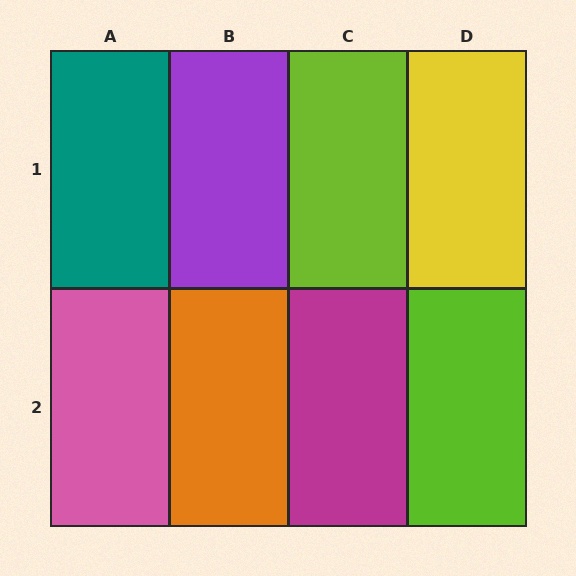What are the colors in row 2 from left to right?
Pink, orange, magenta, lime.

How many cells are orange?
1 cell is orange.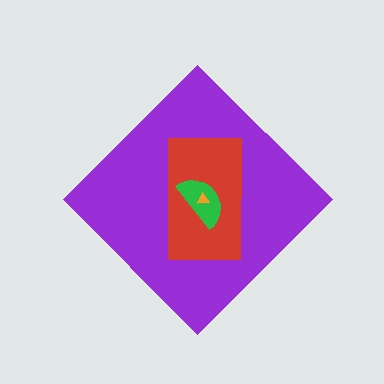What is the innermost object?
The orange triangle.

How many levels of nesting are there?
4.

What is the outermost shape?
The purple diamond.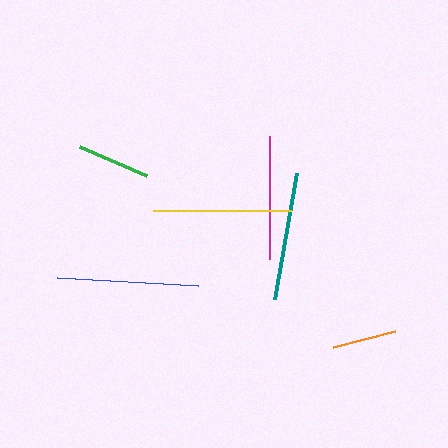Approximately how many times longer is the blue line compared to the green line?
The blue line is approximately 1.9 times the length of the green line.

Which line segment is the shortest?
The orange line is the shortest at approximately 64 pixels.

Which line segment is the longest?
The blue line is the longest at approximately 142 pixels.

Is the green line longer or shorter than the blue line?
The blue line is longer than the green line.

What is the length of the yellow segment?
The yellow segment is approximately 137 pixels long.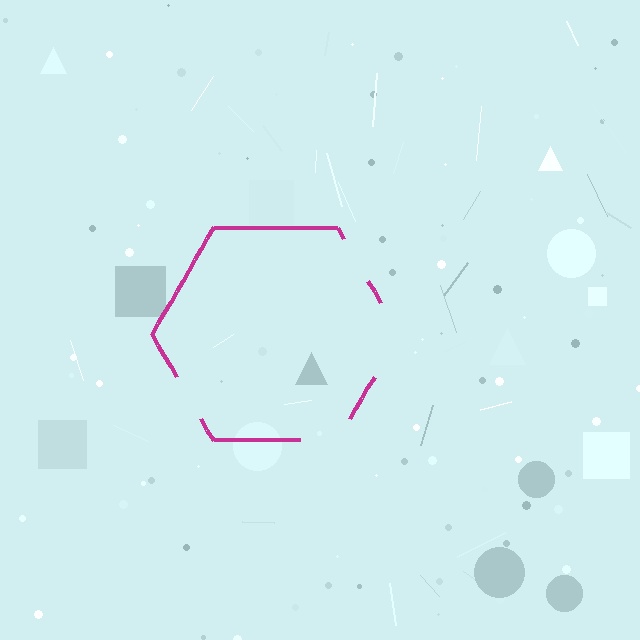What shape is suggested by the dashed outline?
The dashed outline suggests a hexagon.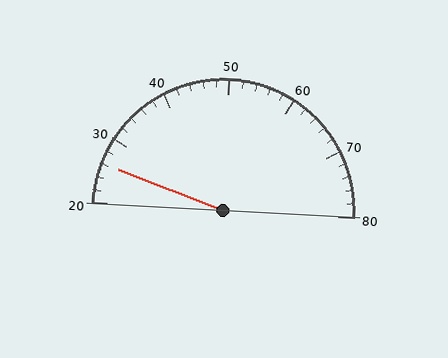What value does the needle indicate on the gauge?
The needle indicates approximately 26.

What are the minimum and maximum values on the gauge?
The gauge ranges from 20 to 80.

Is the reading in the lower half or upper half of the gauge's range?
The reading is in the lower half of the range (20 to 80).